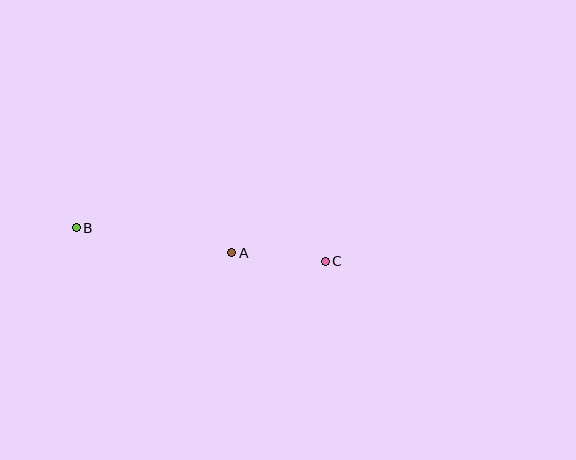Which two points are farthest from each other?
Points B and C are farthest from each other.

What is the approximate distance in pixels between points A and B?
The distance between A and B is approximately 157 pixels.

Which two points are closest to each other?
Points A and C are closest to each other.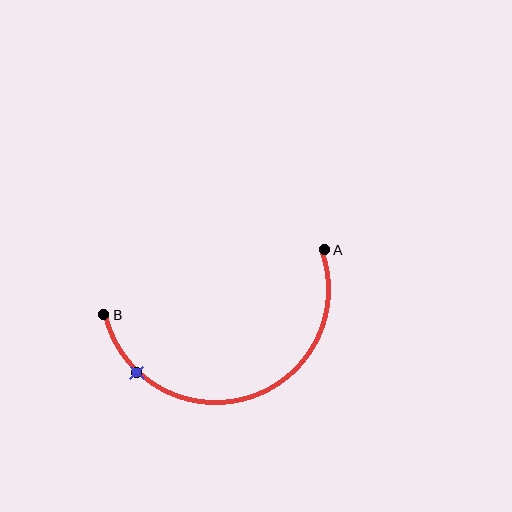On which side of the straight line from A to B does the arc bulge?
The arc bulges below the straight line connecting A and B.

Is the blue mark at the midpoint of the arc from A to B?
No. The blue mark lies on the arc but is closer to endpoint B. The arc midpoint would be at the point on the curve equidistant along the arc from both A and B.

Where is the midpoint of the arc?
The arc midpoint is the point on the curve farthest from the straight line joining A and B. It sits below that line.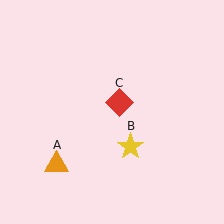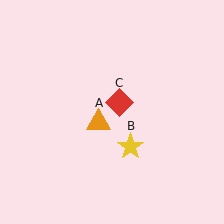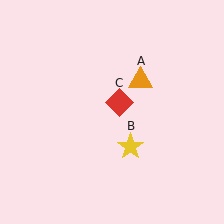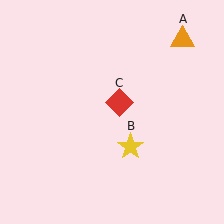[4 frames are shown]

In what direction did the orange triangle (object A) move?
The orange triangle (object A) moved up and to the right.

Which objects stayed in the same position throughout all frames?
Yellow star (object B) and red diamond (object C) remained stationary.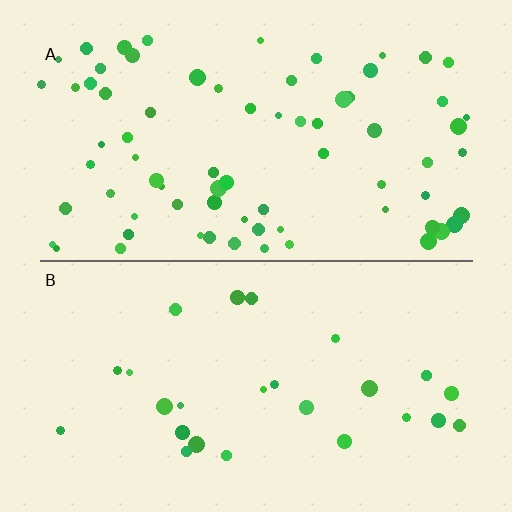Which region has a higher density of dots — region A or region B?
A (the top).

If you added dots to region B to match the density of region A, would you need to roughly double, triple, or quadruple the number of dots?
Approximately triple.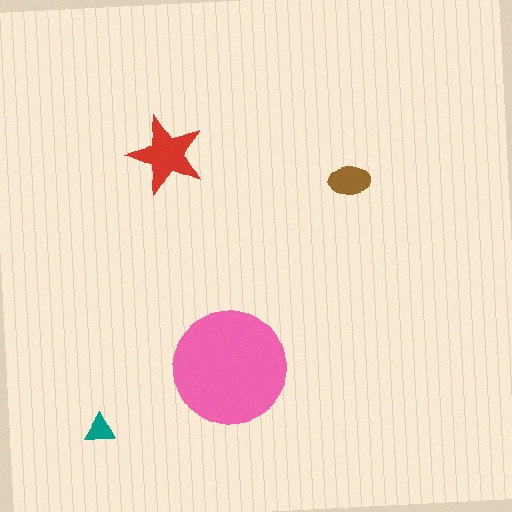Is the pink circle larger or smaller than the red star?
Larger.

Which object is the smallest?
The teal triangle.